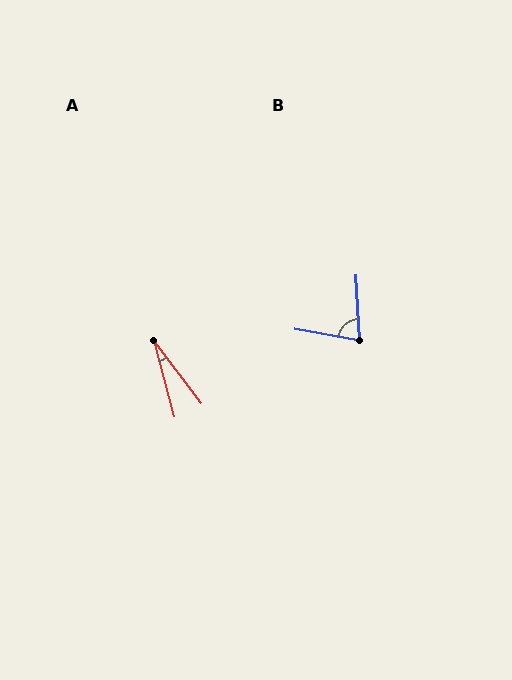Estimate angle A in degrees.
Approximately 22 degrees.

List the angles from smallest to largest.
A (22°), B (76°).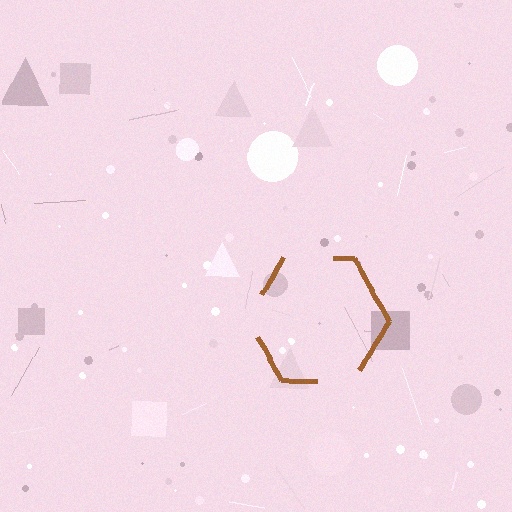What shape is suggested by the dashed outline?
The dashed outline suggests a hexagon.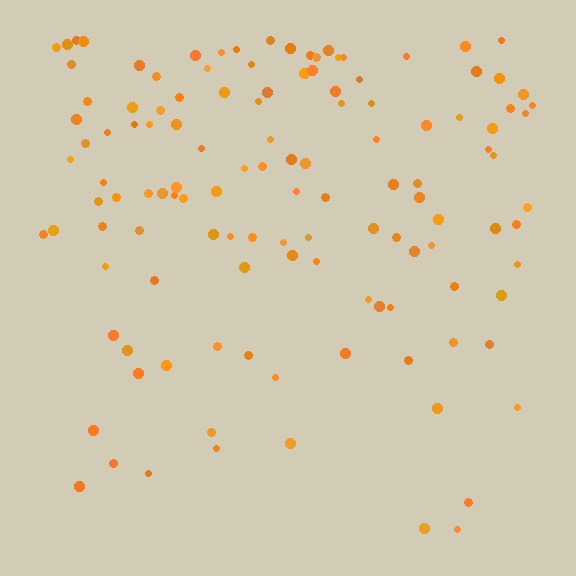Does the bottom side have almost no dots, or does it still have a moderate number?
Still a moderate number, just noticeably fewer than the top.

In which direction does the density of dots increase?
From bottom to top, with the top side densest.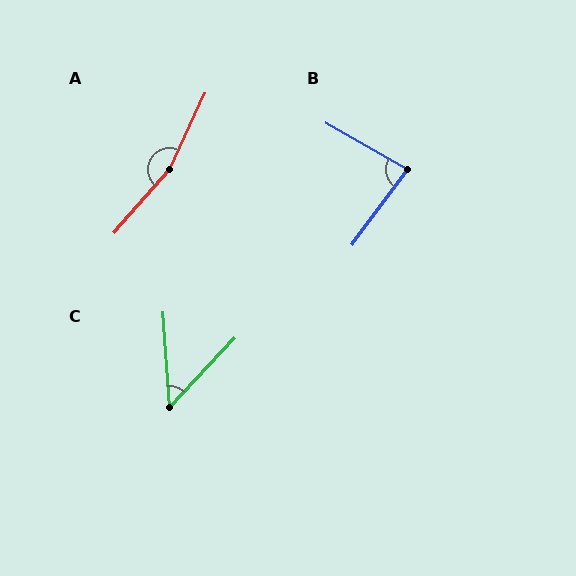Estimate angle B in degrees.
Approximately 83 degrees.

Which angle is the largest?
A, at approximately 164 degrees.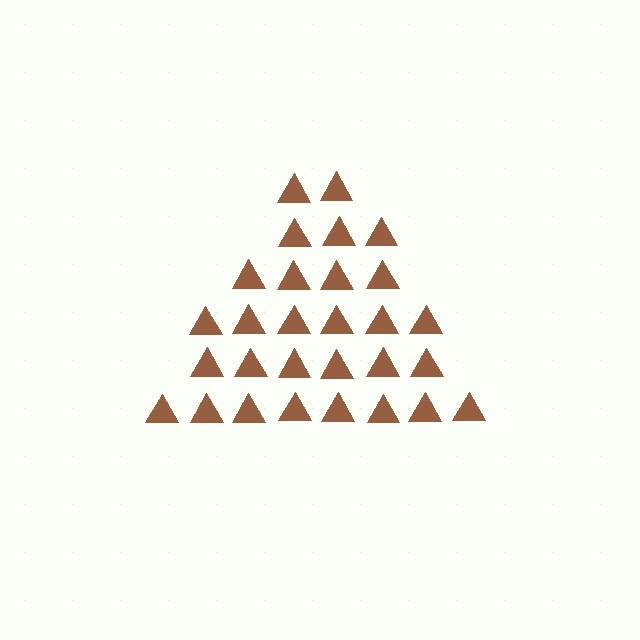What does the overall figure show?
The overall figure shows a triangle.